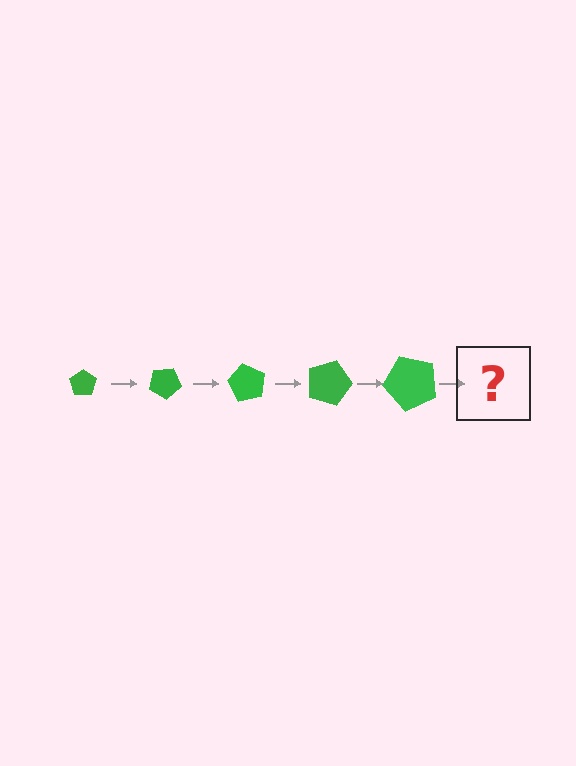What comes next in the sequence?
The next element should be a pentagon, larger than the previous one and rotated 150 degrees from the start.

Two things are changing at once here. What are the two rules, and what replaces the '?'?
The two rules are that the pentagon grows larger each step and it rotates 30 degrees each step. The '?' should be a pentagon, larger than the previous one and rotated 150 degrees from the start.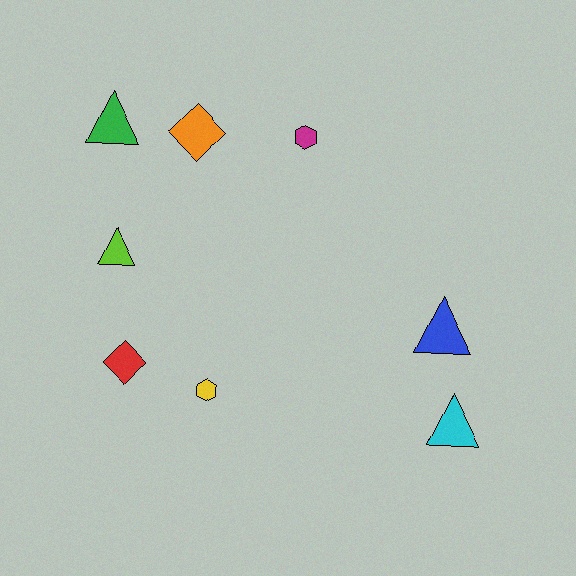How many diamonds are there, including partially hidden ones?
There are 2 diamonds.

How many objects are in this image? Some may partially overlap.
There are 8 objects.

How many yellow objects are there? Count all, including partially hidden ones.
There is 1 yellow object.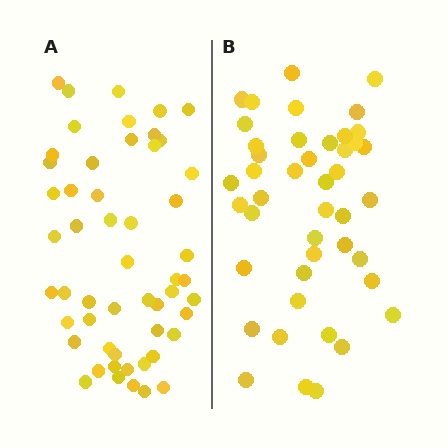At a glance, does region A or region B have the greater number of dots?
Region A (the left region) has more dots.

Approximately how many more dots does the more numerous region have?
Region A has roughly 8 or so more dots than region B.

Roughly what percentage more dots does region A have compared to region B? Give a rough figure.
About 20% more.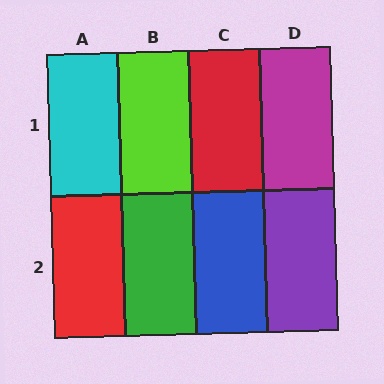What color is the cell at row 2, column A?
Red.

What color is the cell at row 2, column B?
Green.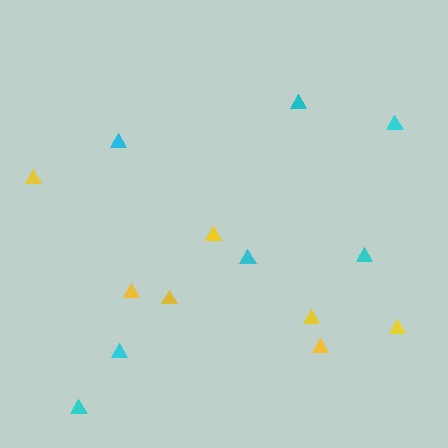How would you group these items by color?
There are 2 groups: one group of yellow triangles (7) and one group of cyan triangles (7).